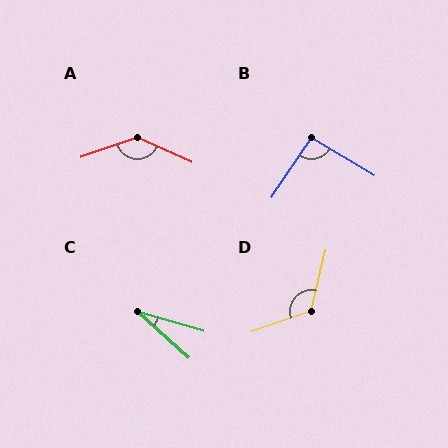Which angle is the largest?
A, at approximately 136 degrees.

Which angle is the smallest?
C, at approximately 25 degrees.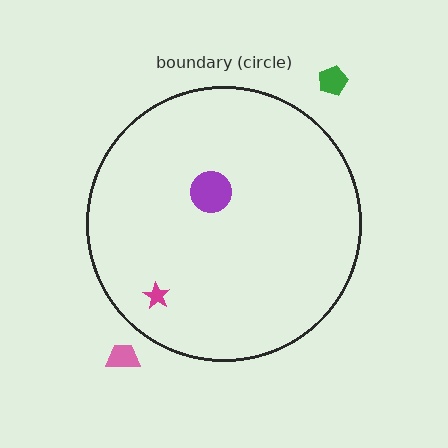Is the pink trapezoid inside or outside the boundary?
Outside.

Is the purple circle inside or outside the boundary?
Inside.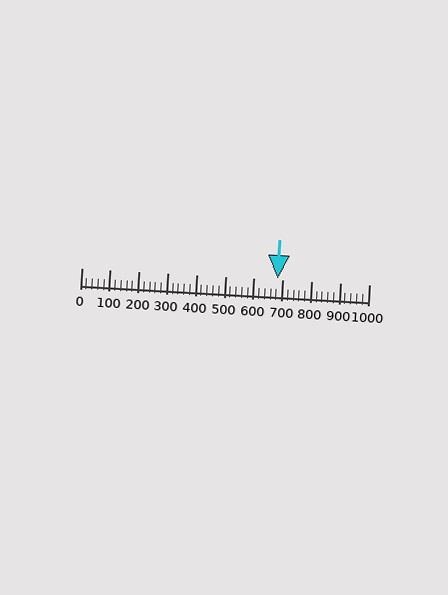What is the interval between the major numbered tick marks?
The major tick marks are spaced 100 units apart.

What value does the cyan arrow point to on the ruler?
The cyan arrow points to approximately 681.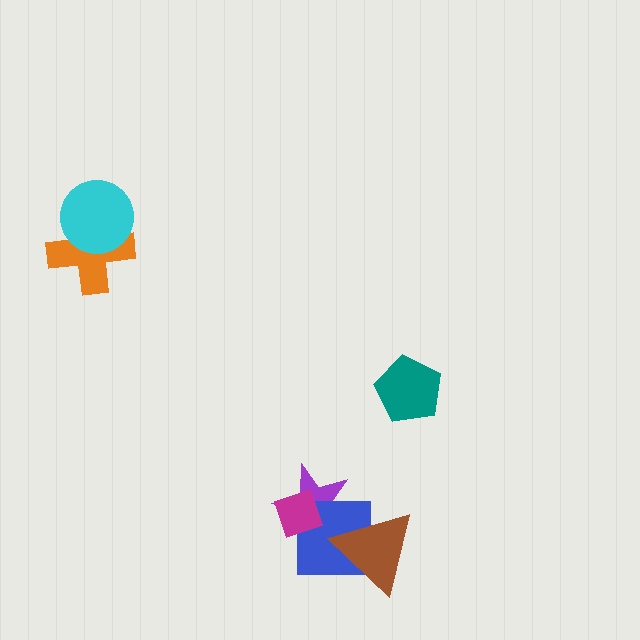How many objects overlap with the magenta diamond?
2 objects overlap with the magenta diamond.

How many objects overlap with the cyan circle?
1 object overlaps with the cyan circle.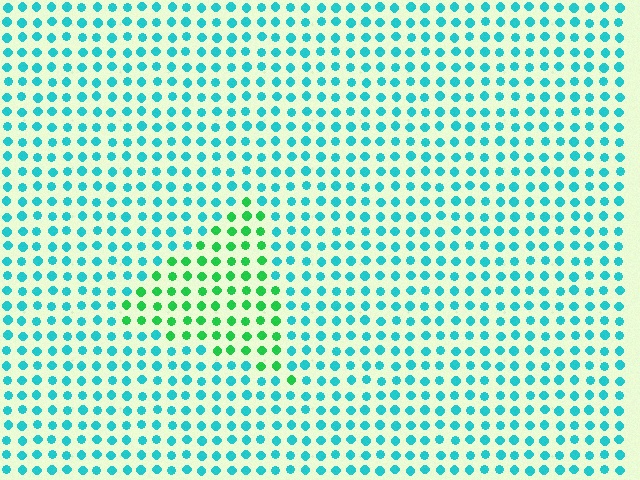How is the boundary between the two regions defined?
The boundary is defined purely by a slight shift in hue (about 47 degrees). Spacing, size, and orientation are identical on both sides.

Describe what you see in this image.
The image is filled with small cyan elements in a uniform arrangement. A triangle-shaped region is visible where the elements are tinted to a slightly different hue, forming a subtle color boundary.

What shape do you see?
I see a triangle.